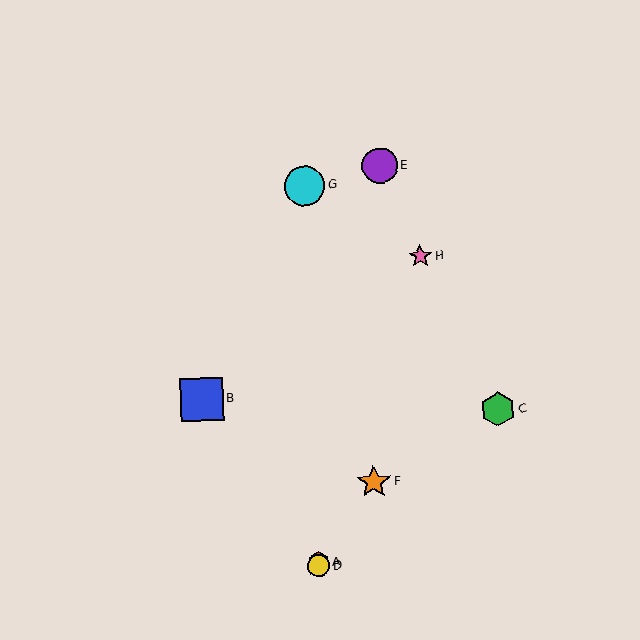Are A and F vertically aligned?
No, A is at x≈319 and F is at x≈374.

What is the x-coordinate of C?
Object C is at x≈498.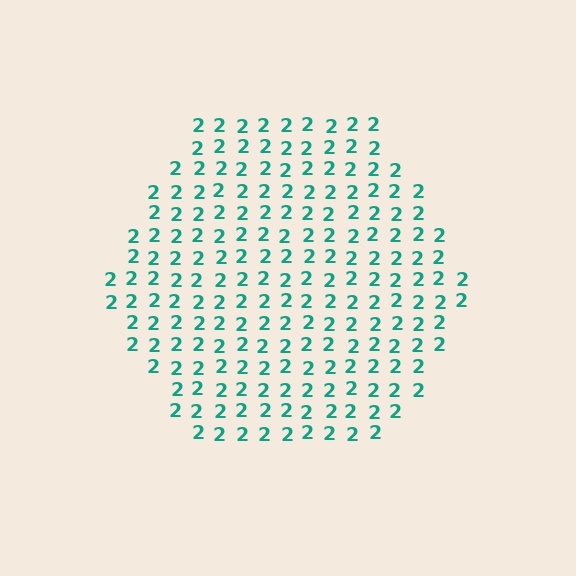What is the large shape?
The large shape is a hexagon.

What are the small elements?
The small elements are digit 2's.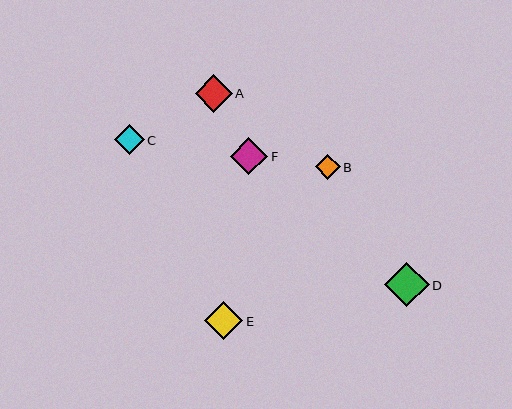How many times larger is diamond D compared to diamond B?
Diamond D is approximately 1.8 times the size of diamond B.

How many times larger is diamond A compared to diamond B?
Diamond A is approximately 1.5 times the size of diamond B.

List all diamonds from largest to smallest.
From largest to smallest: D, E, F, A, C, B.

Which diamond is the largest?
Diamond D is the largest with a size of approximately 44 pixels.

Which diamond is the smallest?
Diamond B is the smallest with a size of approximately 25 pixels.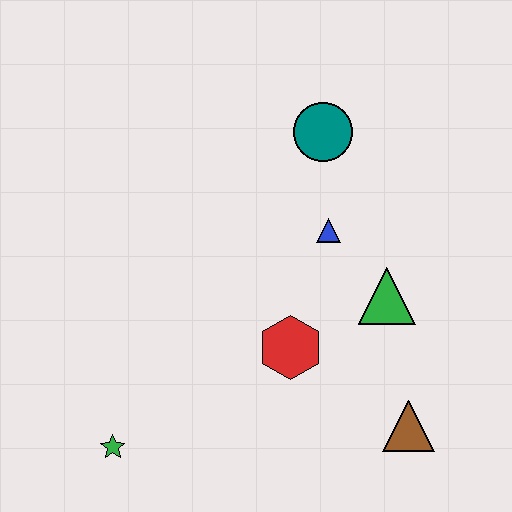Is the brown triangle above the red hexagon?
No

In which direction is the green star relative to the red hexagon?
The green star is to the left of the red hexagon.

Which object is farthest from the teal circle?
The green star is farthest from the teal circle.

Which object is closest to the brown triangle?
The green triangle is closest to the brown triangle.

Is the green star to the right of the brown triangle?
No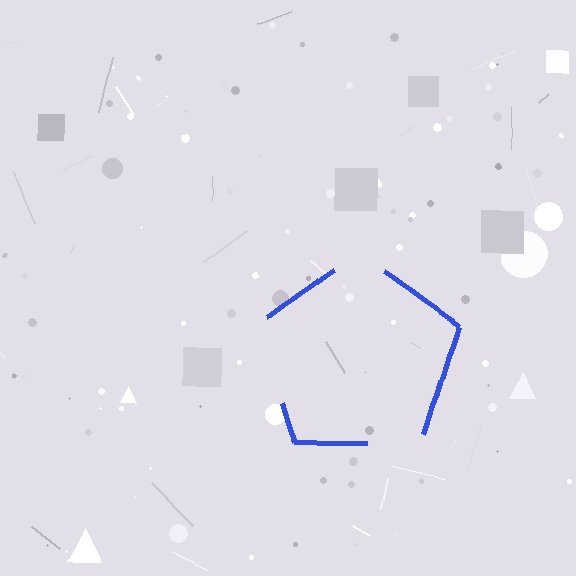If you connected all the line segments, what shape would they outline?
They would outline a pentagon.